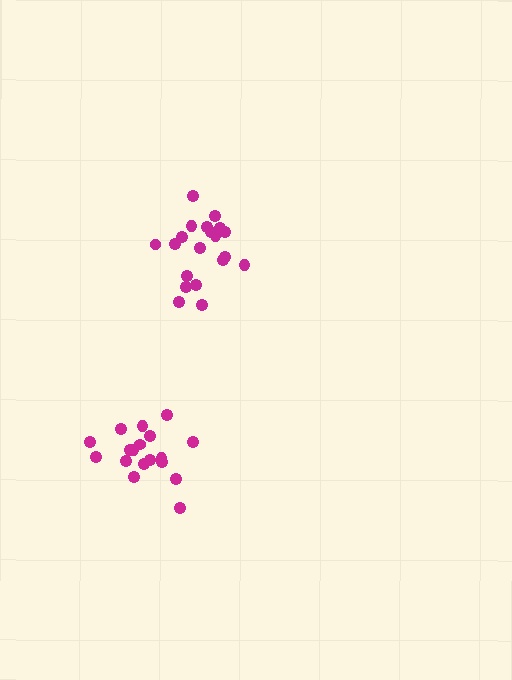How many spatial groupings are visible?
There are 2 spatial groupings.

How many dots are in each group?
Group 1: 20 dots, Group 2: 18 dots (38 total).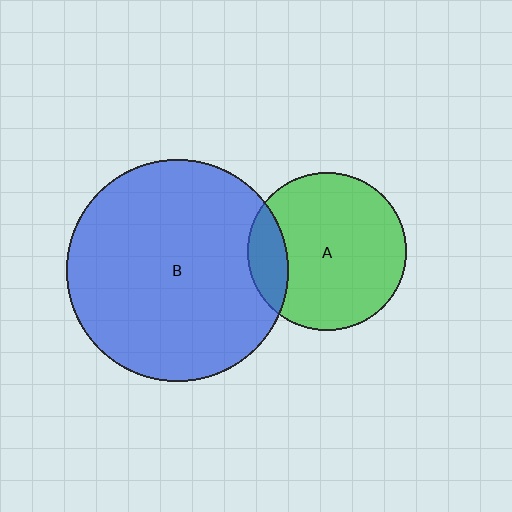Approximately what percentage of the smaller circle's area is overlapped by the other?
Approximately 15%.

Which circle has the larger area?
Circle B (blue).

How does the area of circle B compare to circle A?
Approximately 2.0 times.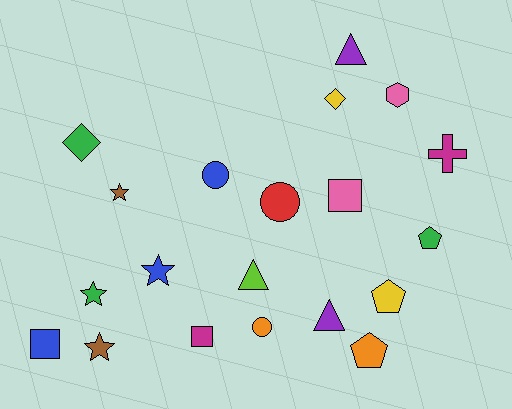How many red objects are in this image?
There is 1 red object.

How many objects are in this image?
There are 20 objects.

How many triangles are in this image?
There are 3 triangles.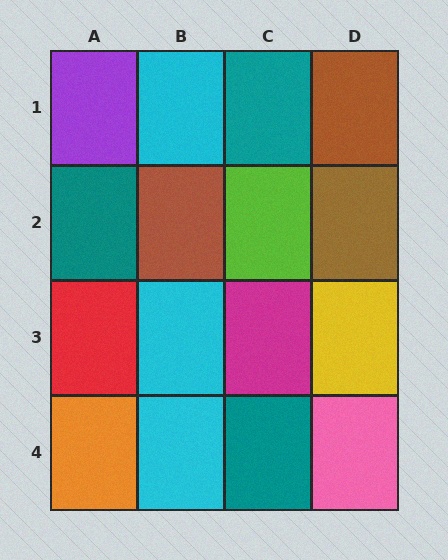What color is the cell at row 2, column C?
Lime.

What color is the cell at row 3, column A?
Red.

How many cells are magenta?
1 cell is magenta.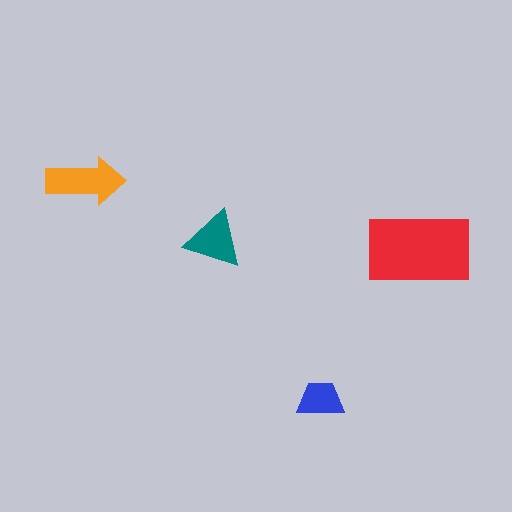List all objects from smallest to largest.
The blue trapezoid, the teal triangle, the orange arrow, the red rectangle.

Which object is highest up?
The orange arrow is topmost.